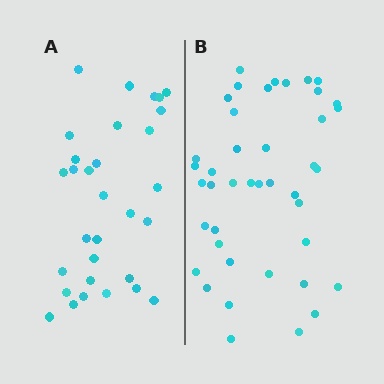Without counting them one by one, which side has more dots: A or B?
Region B (the right region) has more dots.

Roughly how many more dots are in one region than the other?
Region B has roughly 12 or so more dots than region A.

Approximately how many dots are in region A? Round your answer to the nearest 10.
About 30 dots. (The exact count is 31, which rounds to 30.)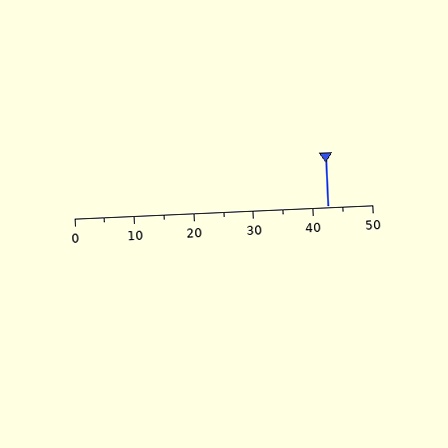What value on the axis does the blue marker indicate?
The marker indicates approximately 42.5.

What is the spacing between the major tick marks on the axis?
The major ticks are spaced 10 apart.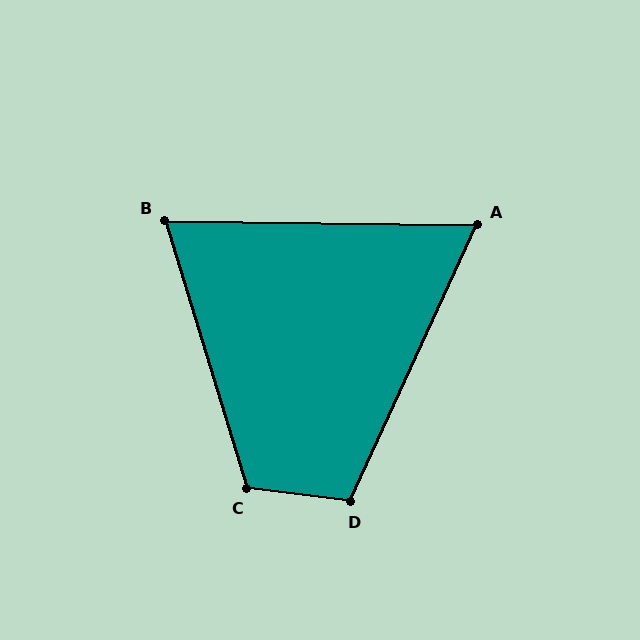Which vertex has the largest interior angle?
C, at approximately 114 degrees.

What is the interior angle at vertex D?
Approximately 108 degrees (obtuse).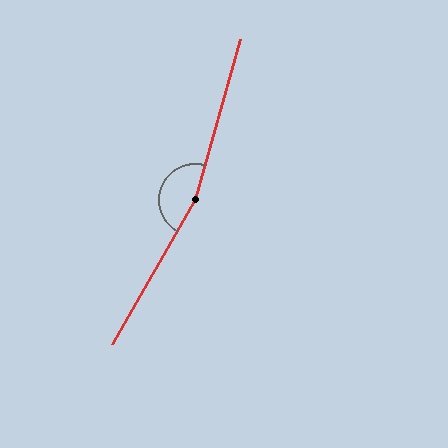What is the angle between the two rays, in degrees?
Approximately 166 degrees.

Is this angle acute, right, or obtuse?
It is obtuse.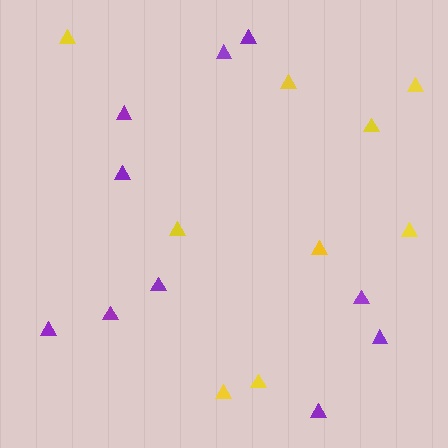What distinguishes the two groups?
There are 2 groups: one group of yellow triangles (9) and one group of purple triangles (10).